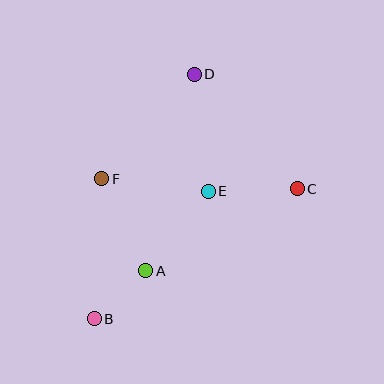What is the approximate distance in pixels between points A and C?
The distance between A and C is approximately 173 pixels.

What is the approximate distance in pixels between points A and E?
The distance between A and E is approximately 101 pixels.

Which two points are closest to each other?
Points A and B are closest to each other.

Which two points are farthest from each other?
Points B and D are farthest from each other.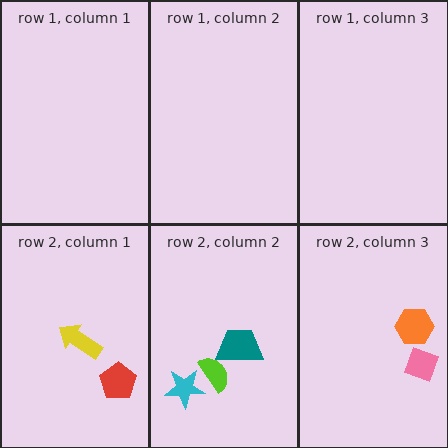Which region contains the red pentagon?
The row 2, column 1 region.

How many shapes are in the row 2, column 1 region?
2.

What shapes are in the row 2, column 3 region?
The orange hexagon, the pink diamond.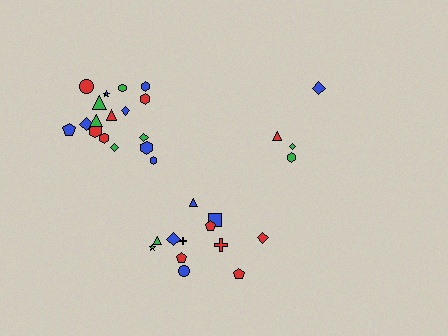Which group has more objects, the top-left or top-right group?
The top-left group.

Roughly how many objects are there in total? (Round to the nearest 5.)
Roughly 35 objects in total.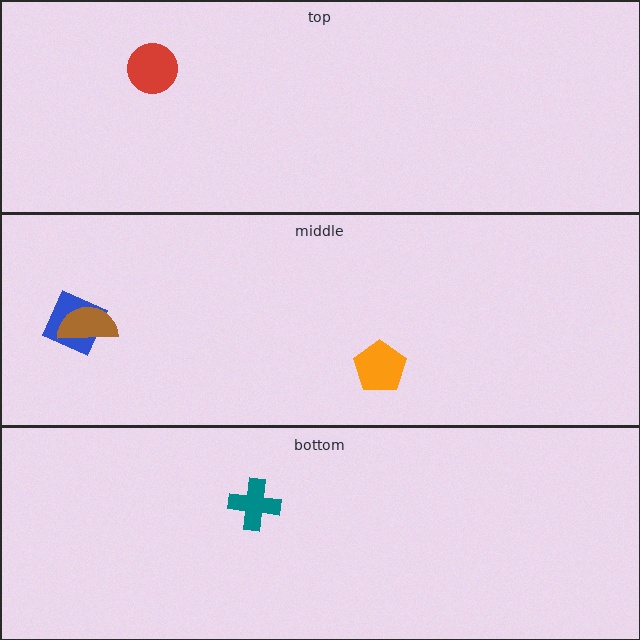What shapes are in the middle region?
The orange pentagon, the blue square, the brown semicircle.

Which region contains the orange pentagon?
The middle region.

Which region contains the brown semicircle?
The middle region.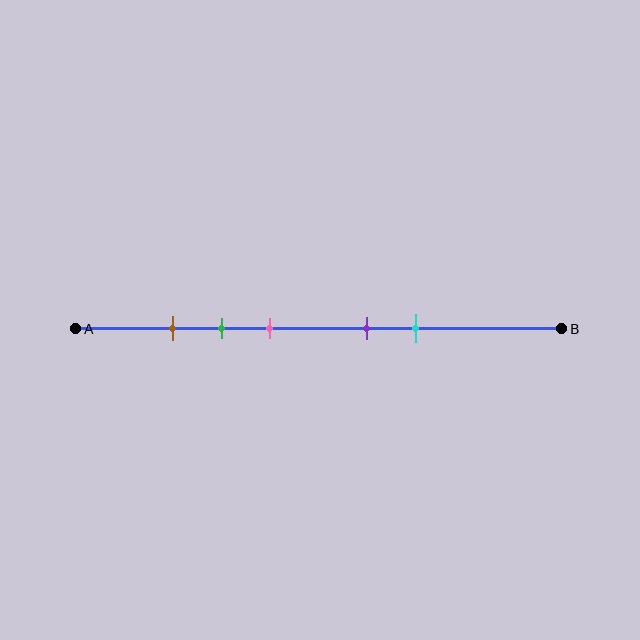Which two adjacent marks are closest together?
The brown and green marks are the closest adjacent pair.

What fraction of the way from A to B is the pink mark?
The pink mark is approximately 40% (0.4) of the way from A to B.